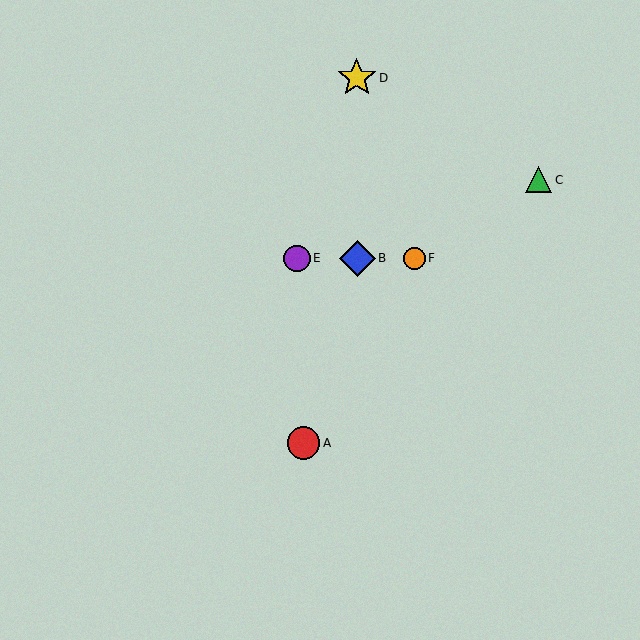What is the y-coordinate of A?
Object A is at y≈443.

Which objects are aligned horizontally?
Objects B, E, F are aligned horizontally.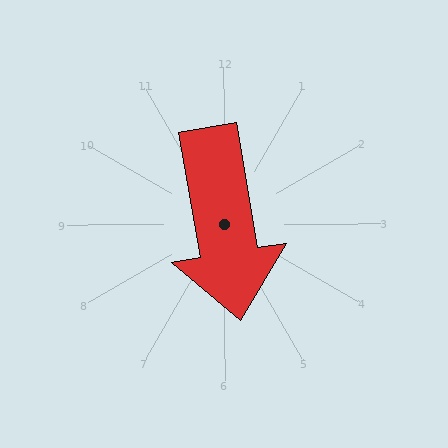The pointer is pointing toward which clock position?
Roughly 6 o'clock.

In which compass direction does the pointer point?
South.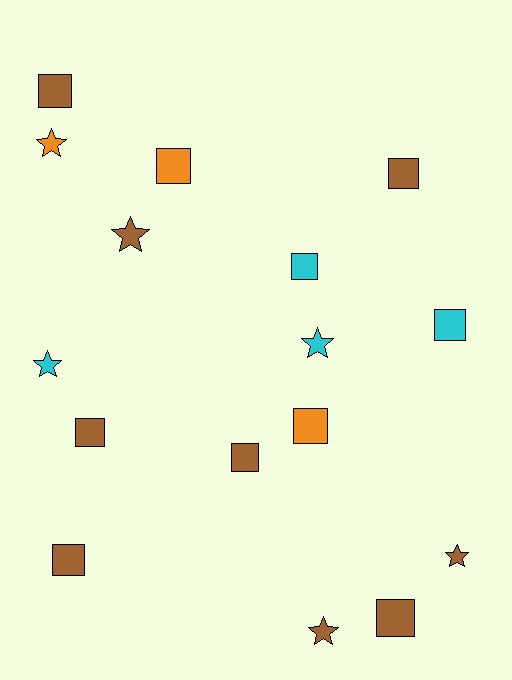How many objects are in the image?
There are 16 objects.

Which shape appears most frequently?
Square, with 10 objects.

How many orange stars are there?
There is 1 orange star.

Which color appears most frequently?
Brown, with 9 objects.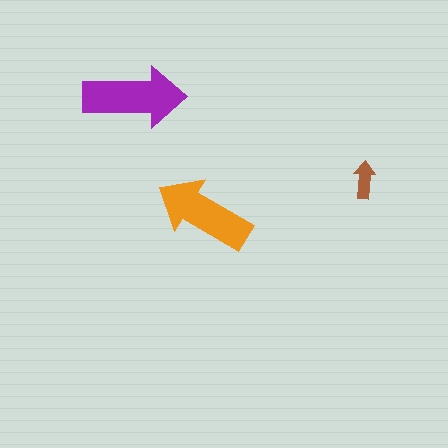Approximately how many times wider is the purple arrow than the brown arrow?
About 3 times wider.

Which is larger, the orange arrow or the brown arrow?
The orange one.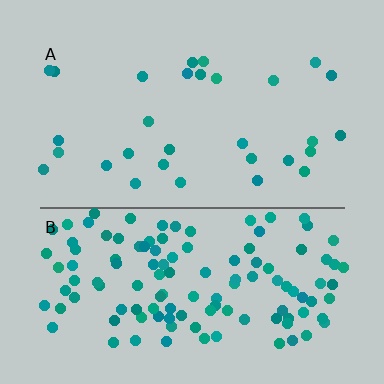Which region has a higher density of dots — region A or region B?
B (the bottom).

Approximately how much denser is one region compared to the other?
Approximately 4.1× — region B over region A.